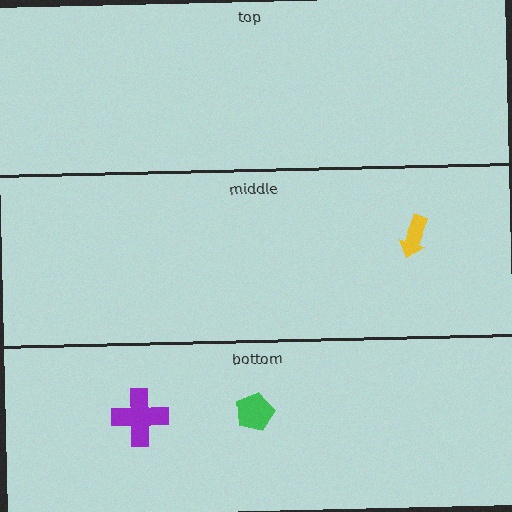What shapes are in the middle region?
The yellow arrow.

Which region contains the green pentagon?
The bottom region.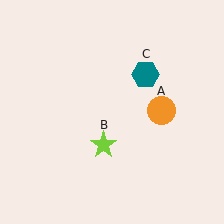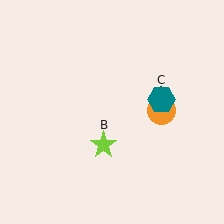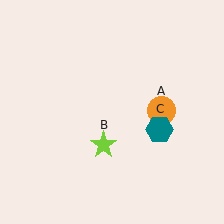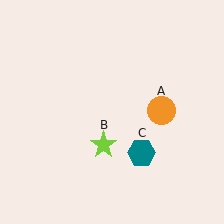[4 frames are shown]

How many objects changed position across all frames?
1 object changed position: teal hexagon (object C).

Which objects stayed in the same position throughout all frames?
Orange circle (object A) and lime star (object B) remained stationary.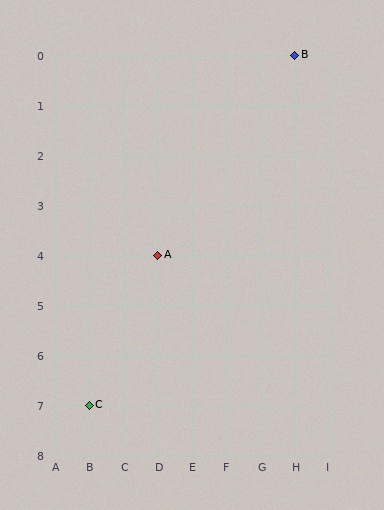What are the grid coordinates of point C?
Point C is at grid coordinates (B, 7).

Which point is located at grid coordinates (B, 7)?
Point C is at (B, 7).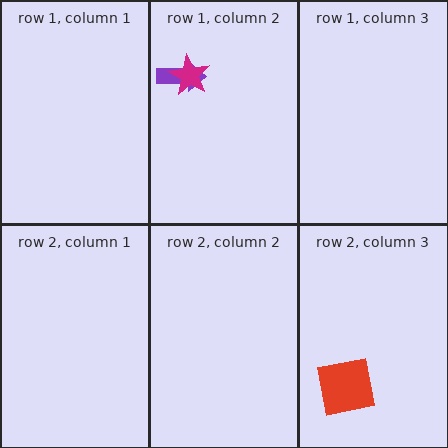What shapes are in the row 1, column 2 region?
The purple arrow, the magenta star.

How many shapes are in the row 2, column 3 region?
1.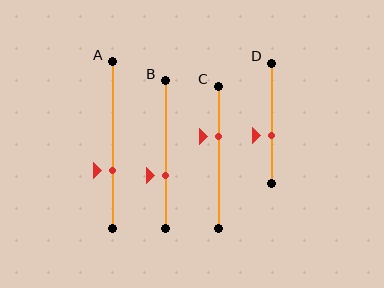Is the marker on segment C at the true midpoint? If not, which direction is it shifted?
No, the marker on segment C is shifted upward by about 15% of the segment length.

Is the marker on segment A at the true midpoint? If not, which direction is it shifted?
No, the marker on segment A is shifted downward by about 15% of the segment length.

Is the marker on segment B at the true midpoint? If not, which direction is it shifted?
No, the marker on segment B is shifted downward by about 14% of the segment length.